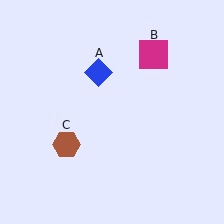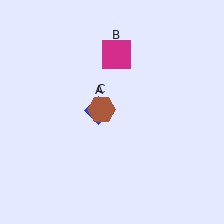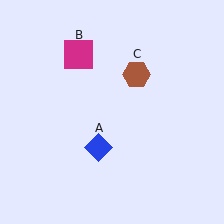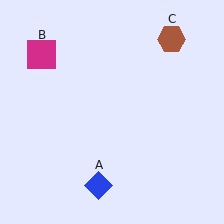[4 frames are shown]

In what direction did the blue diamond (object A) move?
The blue diamond (object A) moved down.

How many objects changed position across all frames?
3 objects changed position: blue diamond (object A), magenta square (object B), brown hexagon (object C).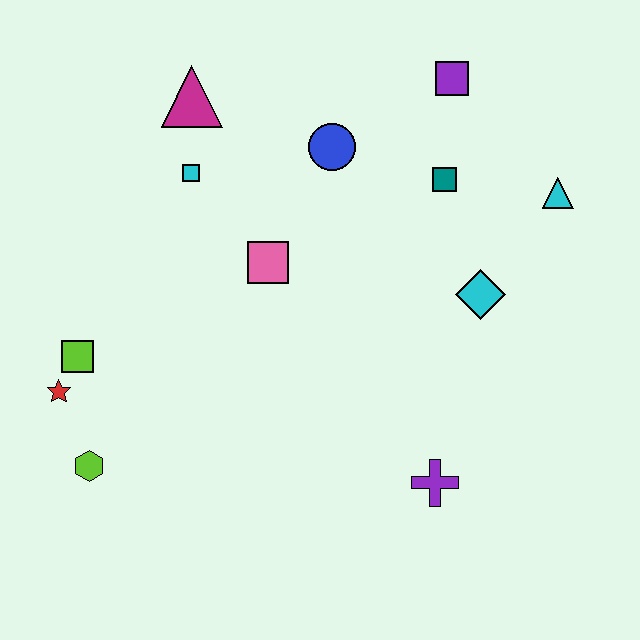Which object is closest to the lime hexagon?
The red star is closest to the lime hexagon.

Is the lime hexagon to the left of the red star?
No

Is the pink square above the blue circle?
No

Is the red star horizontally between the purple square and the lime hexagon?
No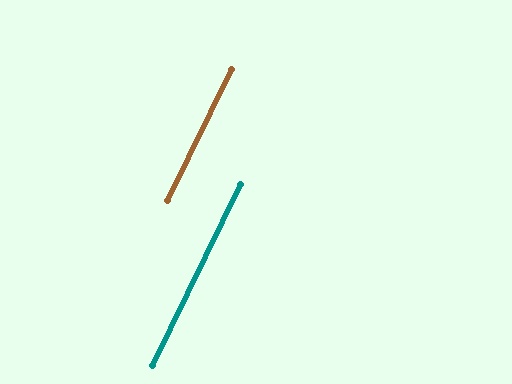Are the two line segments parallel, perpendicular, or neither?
Parallel — their directions differ by only 0.0°.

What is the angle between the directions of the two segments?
Approximately 0 degrees.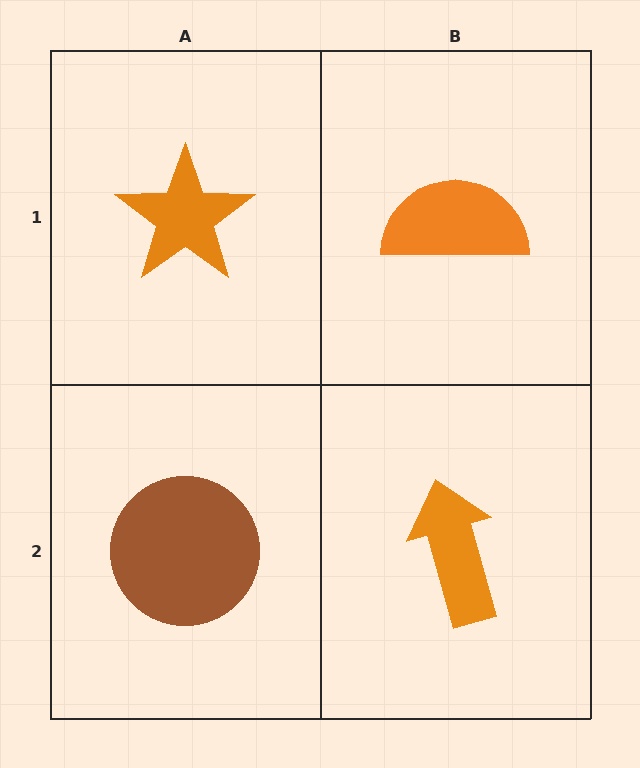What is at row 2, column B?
An orange arrow.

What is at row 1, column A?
An orange star.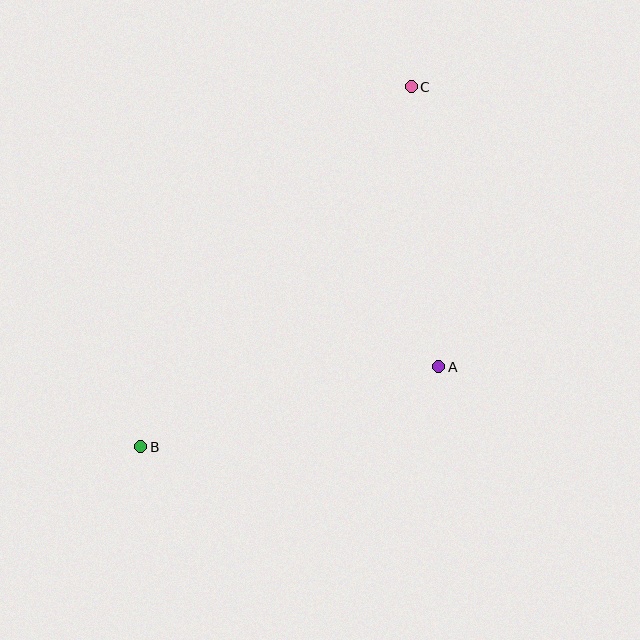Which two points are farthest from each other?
Points B and C are farthest from each other.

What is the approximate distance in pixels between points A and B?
The distance between A and B is approximately 309 pixels.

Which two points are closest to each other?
Points A and C are closest to each other.